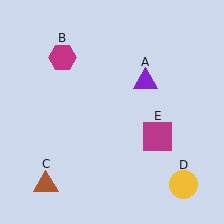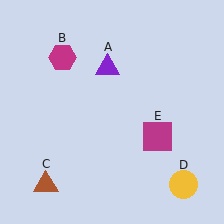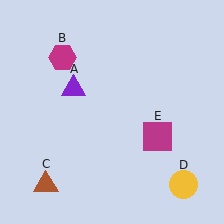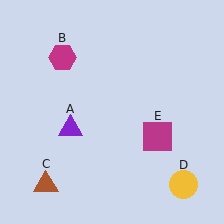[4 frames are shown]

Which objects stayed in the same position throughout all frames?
Magenta hexagon (object B) and brown triangle (object C) and yellow circle (object D) and magenta square (object E) remained stationary.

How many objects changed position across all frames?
1 object changed position: purple triangle (object A).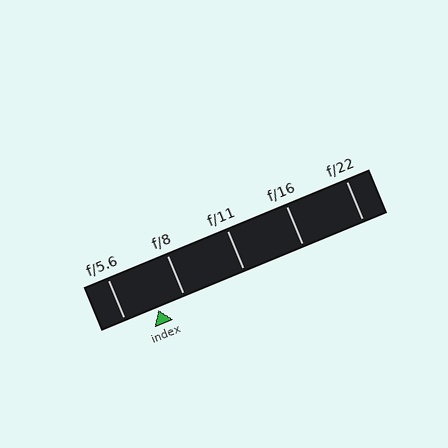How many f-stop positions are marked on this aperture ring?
There are 5 f-stop positions marked.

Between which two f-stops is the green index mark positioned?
The index mark is between f/5.6 and f/8.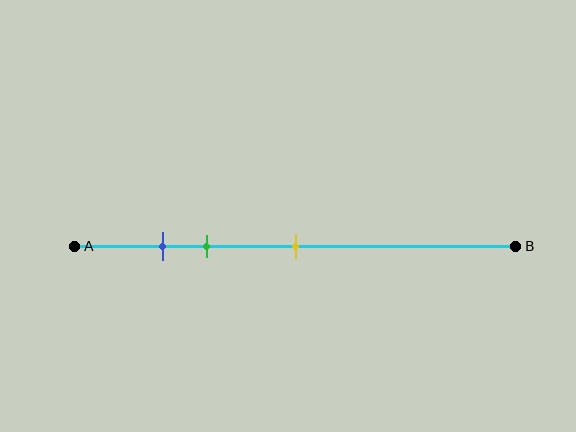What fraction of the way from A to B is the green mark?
The green mark is approximately 30% (0.3) of the way from A to B.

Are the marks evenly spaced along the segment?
No, the marks are not evenly spaced.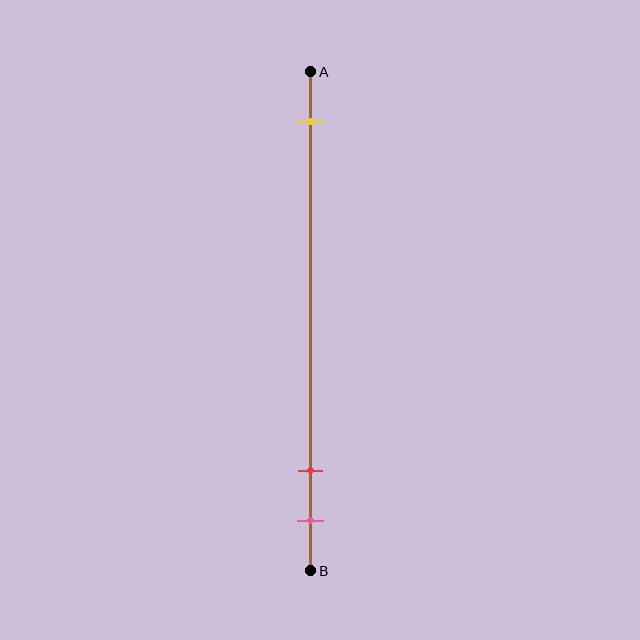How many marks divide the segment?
There are 3 marks dividing the segment.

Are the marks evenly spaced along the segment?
No, the marks are not evenly spaced.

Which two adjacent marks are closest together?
The red and pink marks are the closest adjacent pair.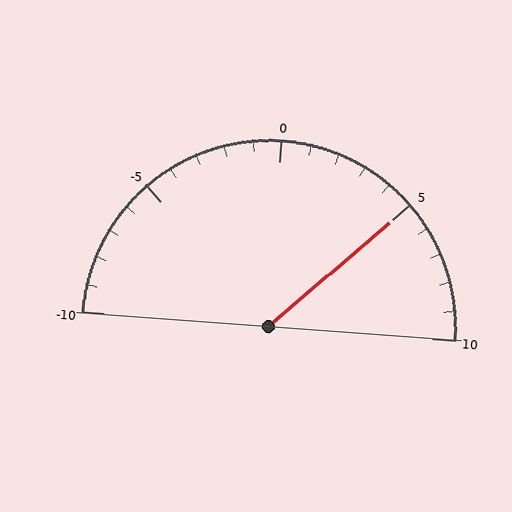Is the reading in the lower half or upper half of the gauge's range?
The reading is in the upper half of the range (-10 to 10).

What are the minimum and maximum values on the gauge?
The gauge ranges from -10 to 10.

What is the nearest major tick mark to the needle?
The nearest major tick mark is 5.